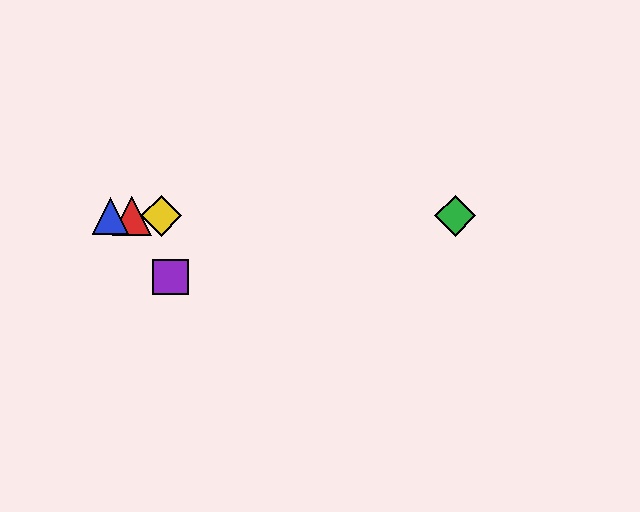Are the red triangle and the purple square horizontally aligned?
No, the red triangle is at y≈216 and the purple square is at y≈277.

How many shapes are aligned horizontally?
4 shapes (the red triangle, the blue triangle, the green diamond, the yellow diamond) are aligned horizontally.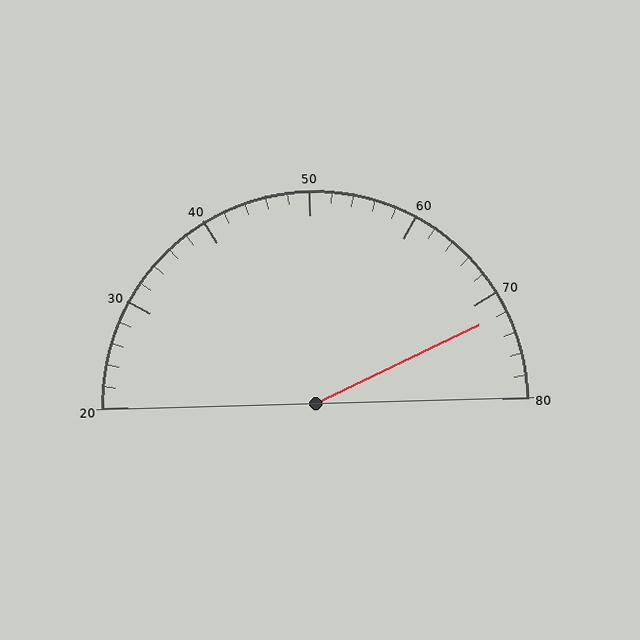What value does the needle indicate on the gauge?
The needle indicates approximately 72.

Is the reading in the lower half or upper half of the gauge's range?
The reading is in the upper half of the range (20 to 80).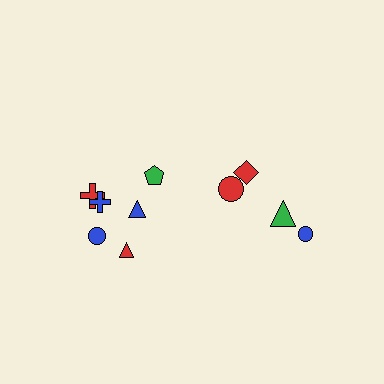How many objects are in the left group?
There are 6 objects.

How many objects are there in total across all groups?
There are 10 objects.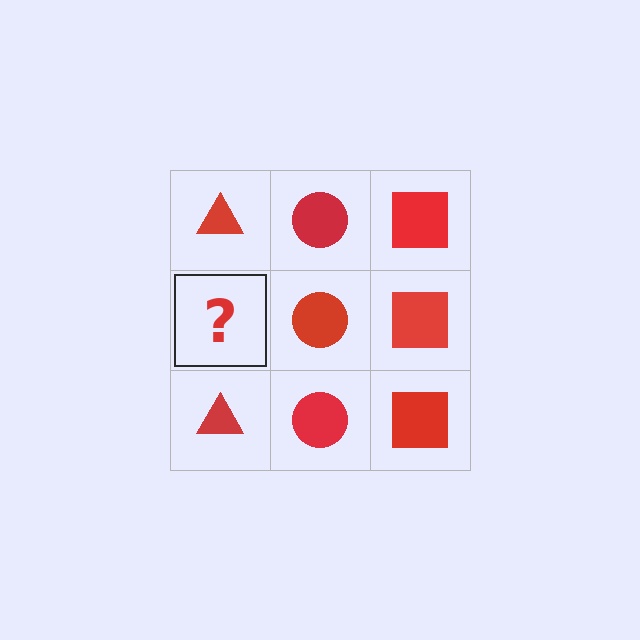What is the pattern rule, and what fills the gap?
The rule is that each column has a consistent shape. The gap should be filled with a red triangle.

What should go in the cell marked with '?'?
The missing cell should contain a red triangle.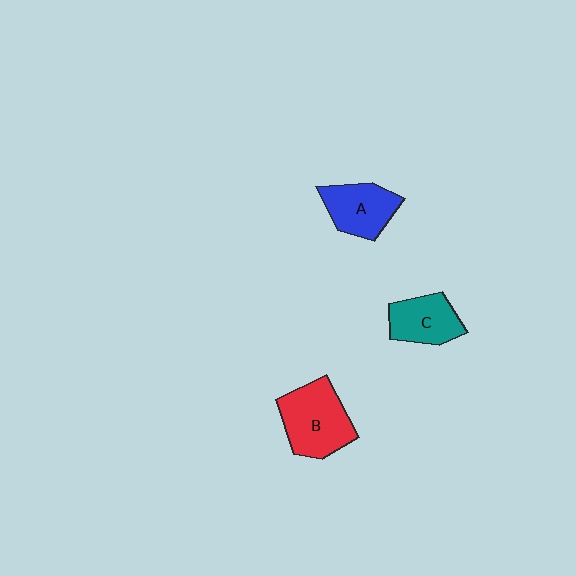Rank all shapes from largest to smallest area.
From largest to smallest: B (red), A (blue), C (teal).